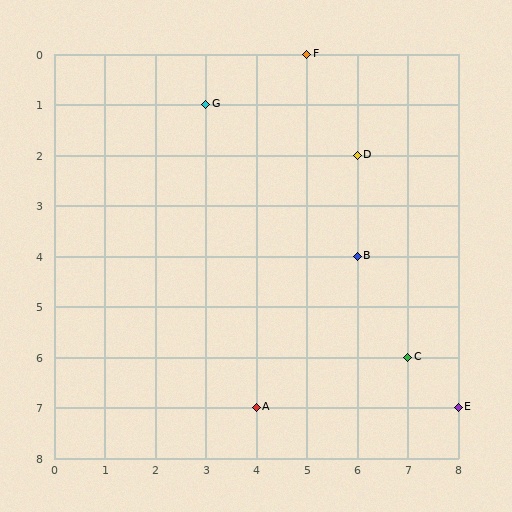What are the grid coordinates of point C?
Point C is at grid coordinates (7, 6).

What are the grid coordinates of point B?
Point B is at grid coordinates (6, 4).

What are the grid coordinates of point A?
Point A is at grid coordinates (4, 7).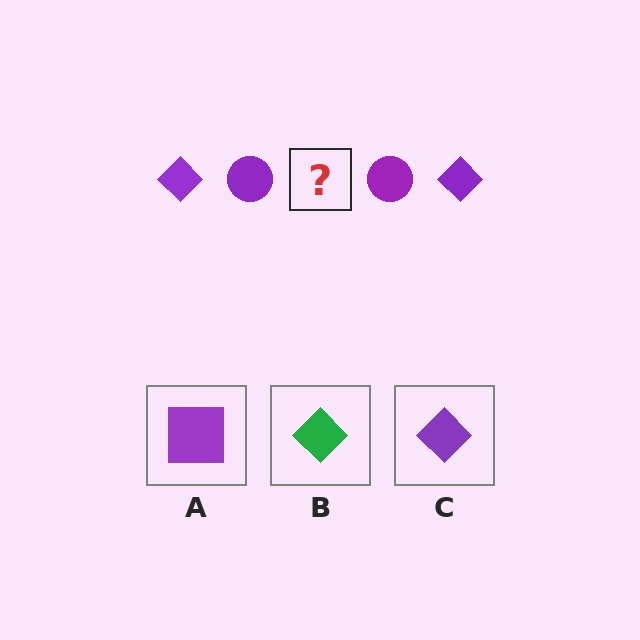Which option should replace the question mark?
Option C.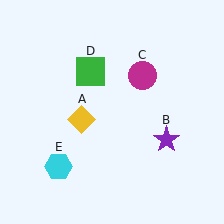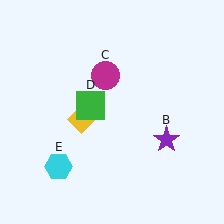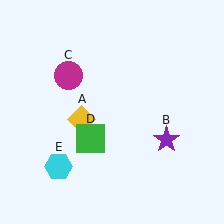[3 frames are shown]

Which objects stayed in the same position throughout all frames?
Yellow diamond (object A) and purple star (object B) and cyan hexagon (object E) remained stationary.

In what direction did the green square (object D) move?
The green square (object D) moved down.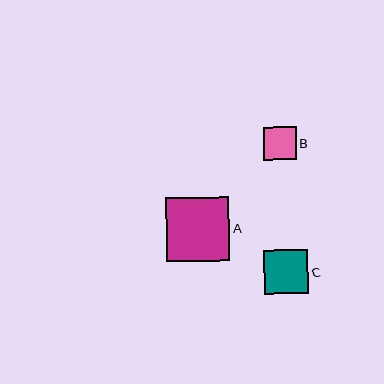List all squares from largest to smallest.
From largest to smallest: A, C, B.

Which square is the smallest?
Square B is the smallest with a size of approximately 32 pixels.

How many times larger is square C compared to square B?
Square C is approximately 1.4 times the size of square B.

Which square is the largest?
Square A is the largest with a size of approximately 63 pixels.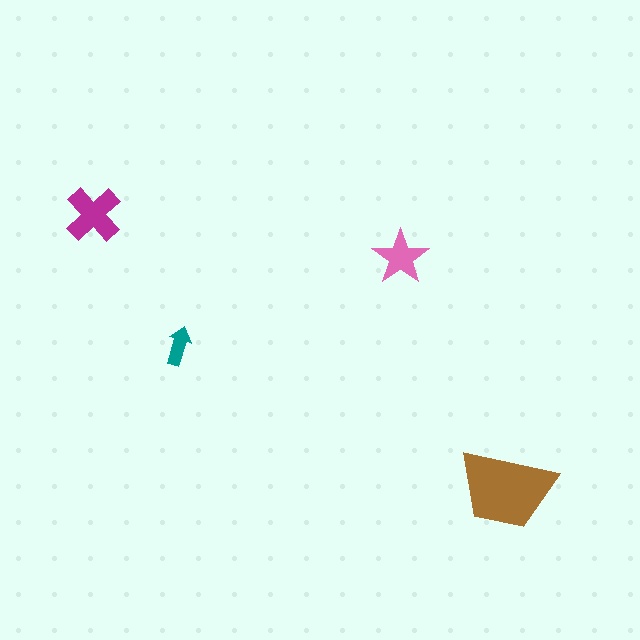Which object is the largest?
The brown trapezoid.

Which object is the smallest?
The teal arrow.